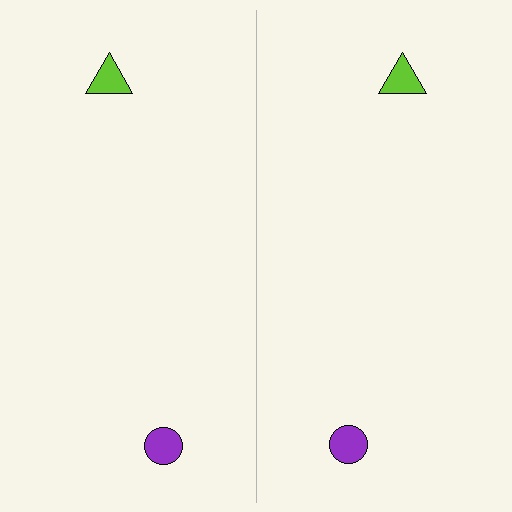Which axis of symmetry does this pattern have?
The pattern has a vertical axis of symmetry running through the center of the image.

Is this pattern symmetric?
Yes, this pattern has bilateral (reflection) symmetry.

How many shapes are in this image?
There are 4 shapes in this image.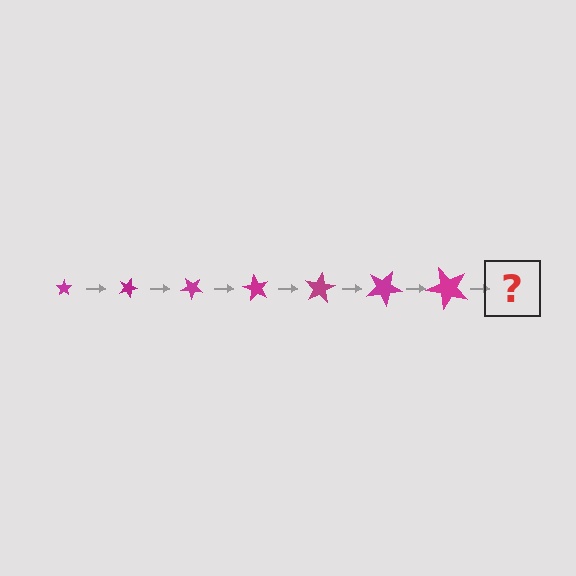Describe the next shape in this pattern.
It should be a star, larger than the previous one and rotated 140 degrees from the start.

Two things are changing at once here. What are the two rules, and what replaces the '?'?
The two rules are that the star grows larger each step and it rotates 20 degrees each step. The '?' should be a star, larger than the previous one and rotated 140 degrees from the start.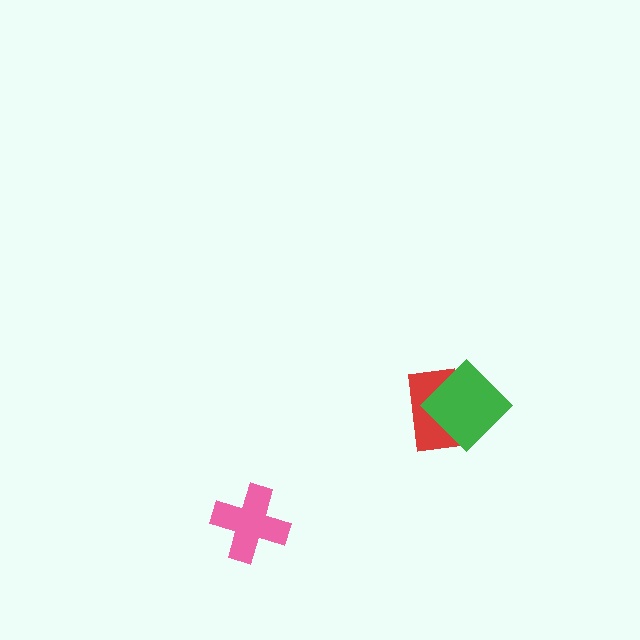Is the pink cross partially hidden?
No, no other shape covers it.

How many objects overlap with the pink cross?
0 objects overlap with the pink cross.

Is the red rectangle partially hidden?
Yes, it is partially covered by another shape.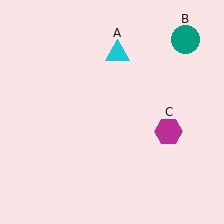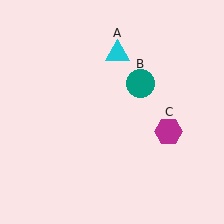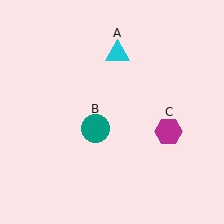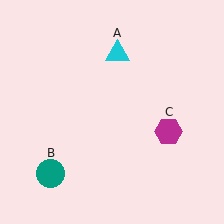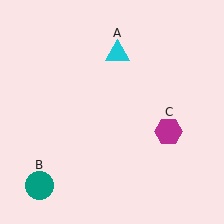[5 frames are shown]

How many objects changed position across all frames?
1 object changed position: teal circle (object B).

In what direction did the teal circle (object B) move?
The teal circle (object B) moved down and to the left.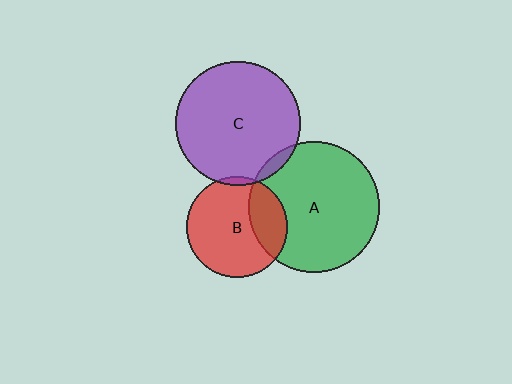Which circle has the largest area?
Circle A (green).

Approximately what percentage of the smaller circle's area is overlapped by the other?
Approximately 5%.